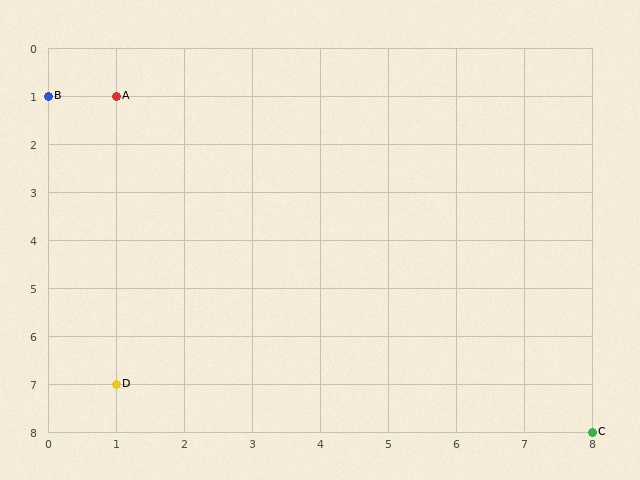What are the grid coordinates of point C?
Point C is at grid coordinates (8, 8).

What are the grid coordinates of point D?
Point D is at grid coordinates (1, 7).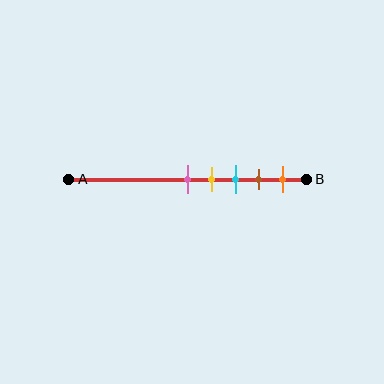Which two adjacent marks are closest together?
The pink and yellow marks are the closest adjacent pair.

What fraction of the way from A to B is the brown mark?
The brown mark is approximately 80% (0.8) of the way from A to B.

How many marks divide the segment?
There are 5 marks dividing the segment.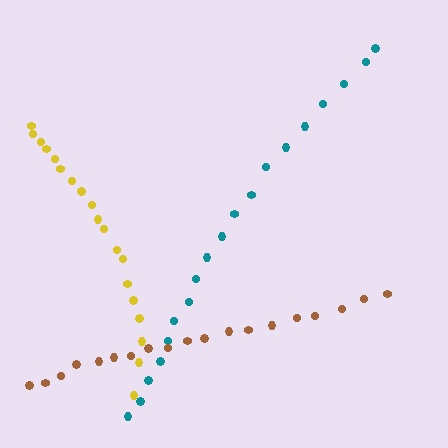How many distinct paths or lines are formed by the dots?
There are 3 distinct paths.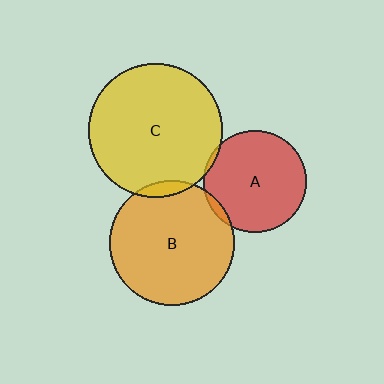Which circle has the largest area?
Circle C (yellow).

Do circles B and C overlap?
Yes.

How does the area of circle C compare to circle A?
Approximately 1.7 times.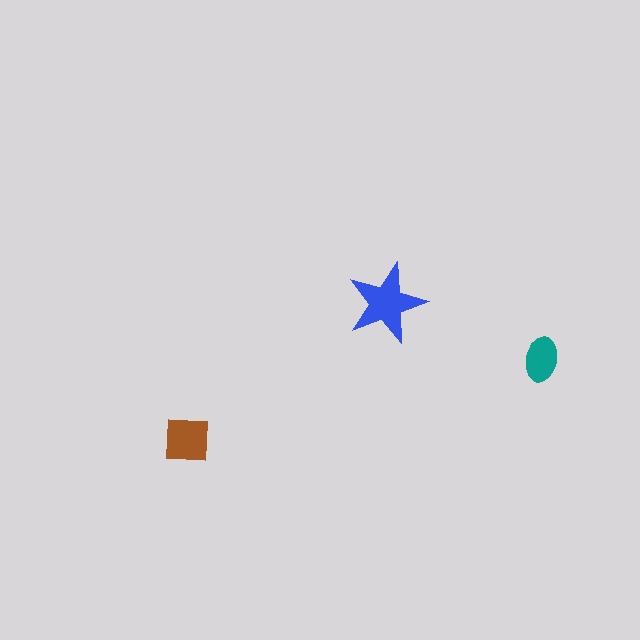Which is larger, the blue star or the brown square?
The blue star.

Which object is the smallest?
The teal ellipse.